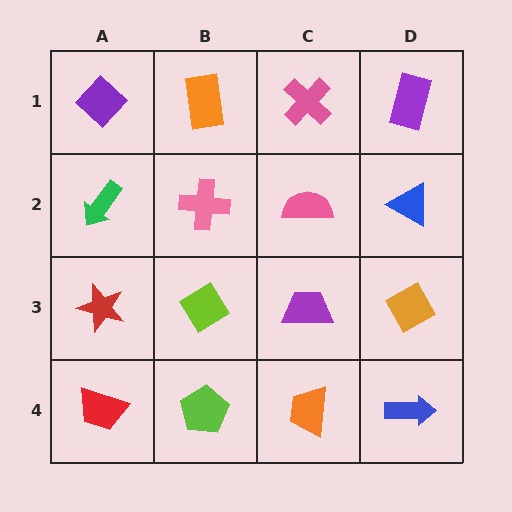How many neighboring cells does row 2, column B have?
4.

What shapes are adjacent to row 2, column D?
A purple rectangle (row 1, column D), an orange diamond (row 3, column D), a pink semicircle (row 2, column C).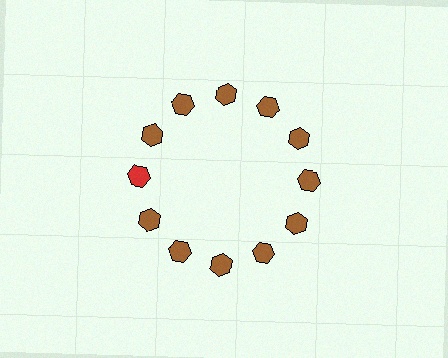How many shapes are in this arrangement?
There are 12 shapes arranged in a ring pattern.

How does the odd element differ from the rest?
It has a different color: red instead of brown.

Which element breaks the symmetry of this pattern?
The red hexagon at roughly the 9 o'clock position breaks the symmetry. All other shapes are brown hexagons.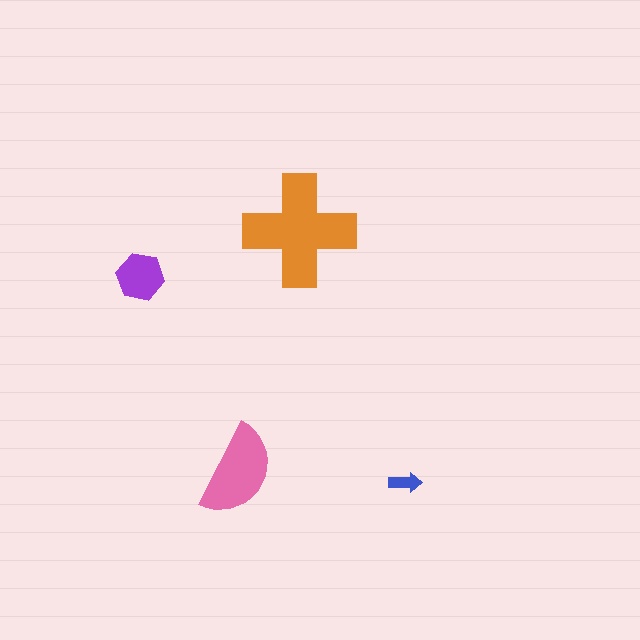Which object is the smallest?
The blue arrow.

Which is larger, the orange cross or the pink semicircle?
The orange cross.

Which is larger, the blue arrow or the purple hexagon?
The purple hexagon.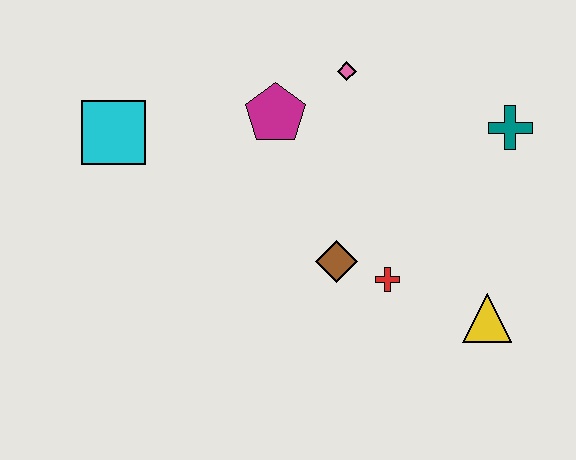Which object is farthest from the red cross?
The cyan square is farthest from the red cross.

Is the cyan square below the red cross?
No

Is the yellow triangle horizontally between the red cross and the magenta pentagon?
No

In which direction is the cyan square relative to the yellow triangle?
The cyan square is to the left of the yellow triangle.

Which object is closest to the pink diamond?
The magenta pentagon is closest to the pink diamond.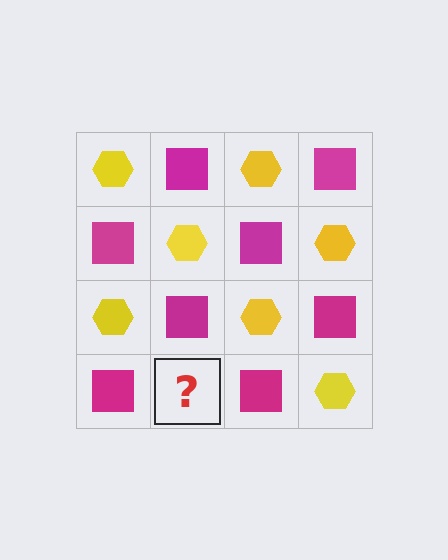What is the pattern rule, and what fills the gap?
The rule is that it alternates yellow hexagon and magenta square in a checkerboard pattern. The gap should be filled with a yellow hexagon.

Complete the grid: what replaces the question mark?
The question mark should be replaced with a yellow hexagon.